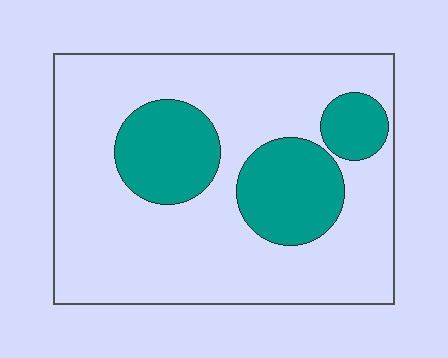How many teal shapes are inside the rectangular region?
3.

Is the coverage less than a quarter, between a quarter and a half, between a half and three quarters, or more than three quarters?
Between a quarter and a half.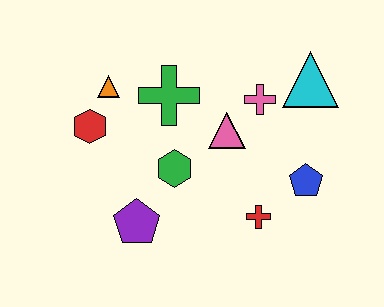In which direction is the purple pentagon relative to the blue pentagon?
The purple pentagon is to the left of the blue pentagon.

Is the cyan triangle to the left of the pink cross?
No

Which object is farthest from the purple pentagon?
The cyan triangle is farthest from the purple pentagon.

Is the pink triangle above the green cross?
No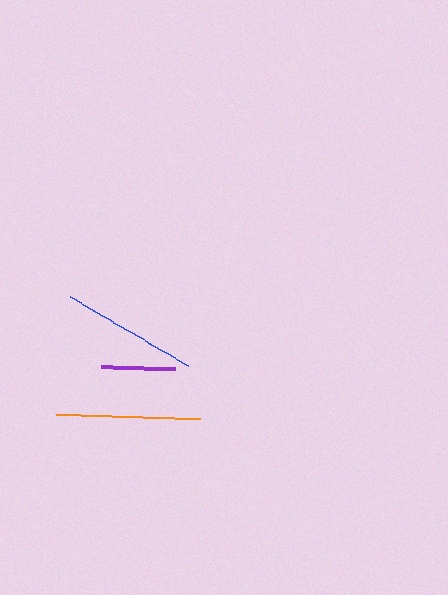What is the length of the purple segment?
The purple segment is approximately 74 pixels long.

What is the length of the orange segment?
The orange segment is approximately 145 pixels long.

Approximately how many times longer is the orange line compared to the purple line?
The orange line is approximately 2.0 times the length of the purple line.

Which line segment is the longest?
The orange line is the longest at approximately 145 pixels.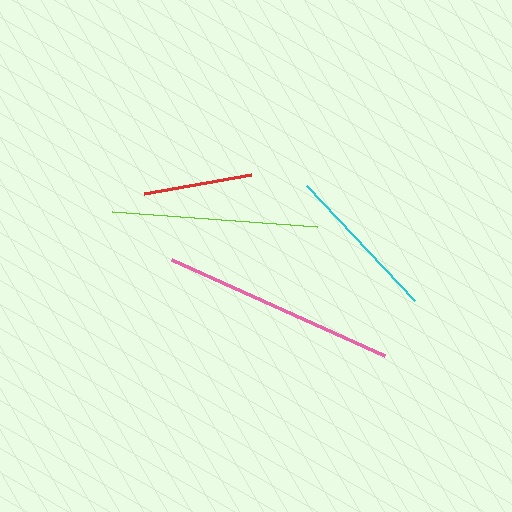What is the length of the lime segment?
The lime segment is approximately 205 pixels long.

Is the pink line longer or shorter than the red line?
The pink line is longer than the red line.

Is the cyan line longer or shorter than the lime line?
The lime line is longer than the cyan line.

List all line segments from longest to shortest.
From longest to shortest: pink, lime, cyan, red.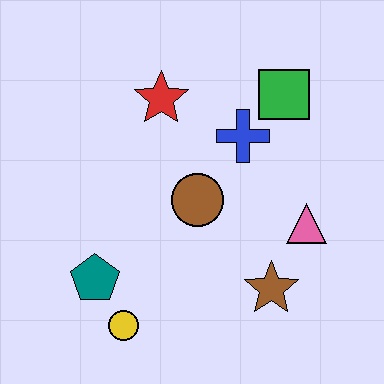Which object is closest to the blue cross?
The green square is closest to the blue cross.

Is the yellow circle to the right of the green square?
No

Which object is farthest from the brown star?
The red star is farthest from the brown star.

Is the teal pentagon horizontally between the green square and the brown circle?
No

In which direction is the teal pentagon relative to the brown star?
The teal pentagon is to the left of the brown star.